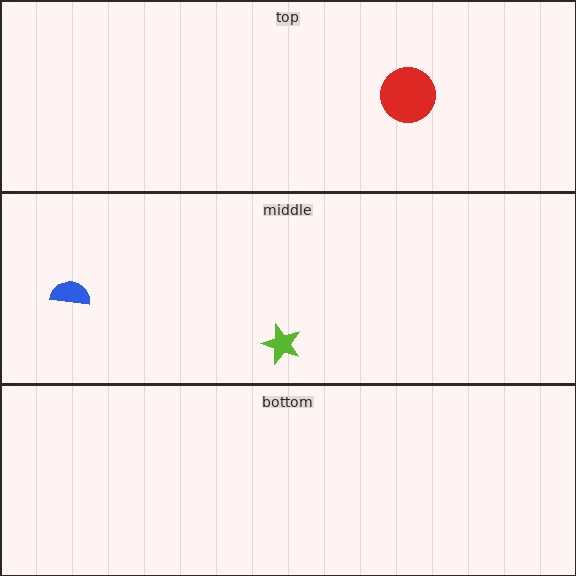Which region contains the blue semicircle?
The middle region.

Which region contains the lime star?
The middle region.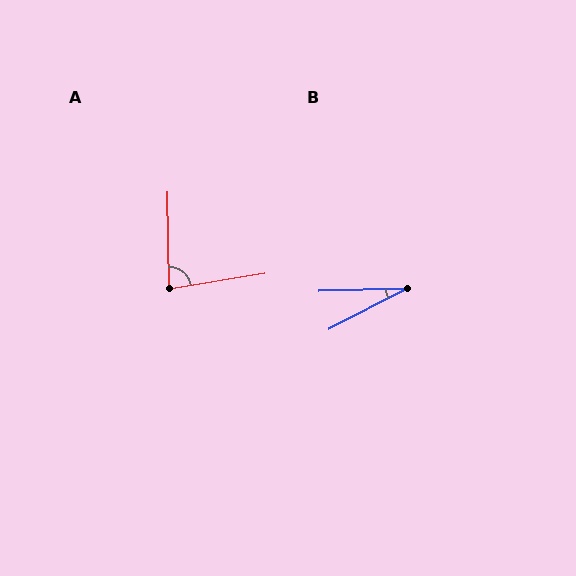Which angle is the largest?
A, at approximately 82 degrees.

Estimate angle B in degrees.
Approximately 25 degrees.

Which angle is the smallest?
B, at approximately 25 degrees.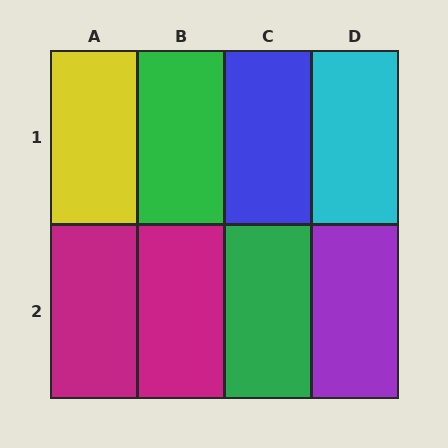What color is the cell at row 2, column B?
Magenta.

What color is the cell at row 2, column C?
Green.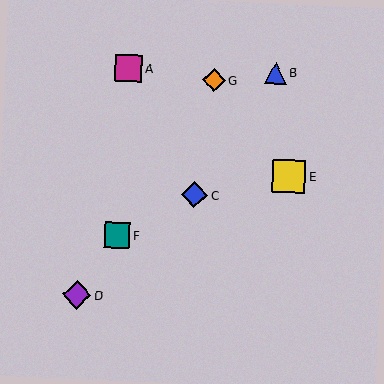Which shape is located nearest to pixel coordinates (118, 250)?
The teal square (labeled F) at (117, 235) is nearest to that location.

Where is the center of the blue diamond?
The center of the blue diamond is at (195, 195).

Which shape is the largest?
The yellow square (labeled E) is the largest.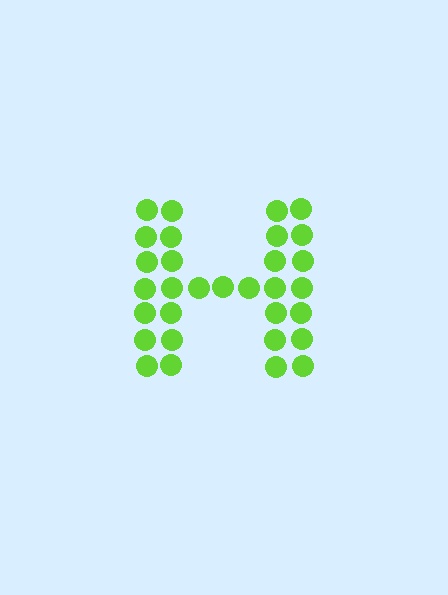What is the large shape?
The large shape is the letter H.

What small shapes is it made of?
It is made of small circles.